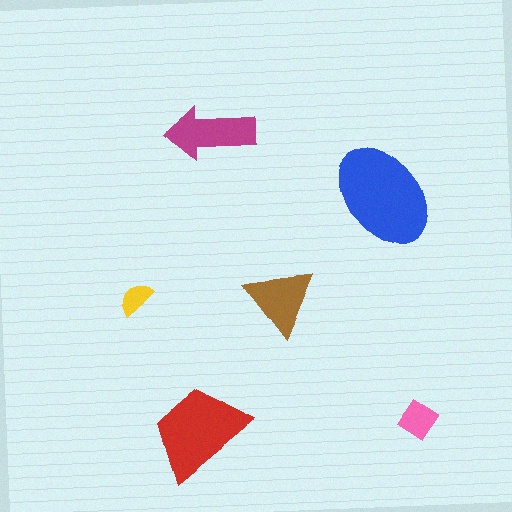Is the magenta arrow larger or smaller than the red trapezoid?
Smaller.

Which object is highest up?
The magenta arrow is topmost.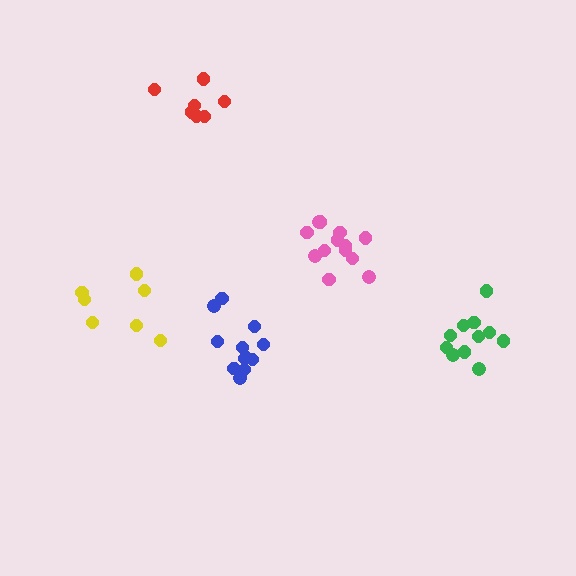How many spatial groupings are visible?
There are 5 spatial groupings.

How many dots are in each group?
Group 1: 13 dots, Group 2: 12 dots, Group 3: 7 dots, Group 4: 11 dots, Group 5: 7 dots (50 total).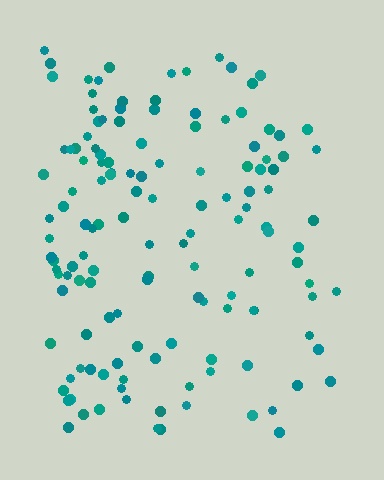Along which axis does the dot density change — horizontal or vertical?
Horizontal.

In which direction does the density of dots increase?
From right to left, with the left side densest.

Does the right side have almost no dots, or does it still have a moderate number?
Still a moderate number, just noticeably fewer than the left.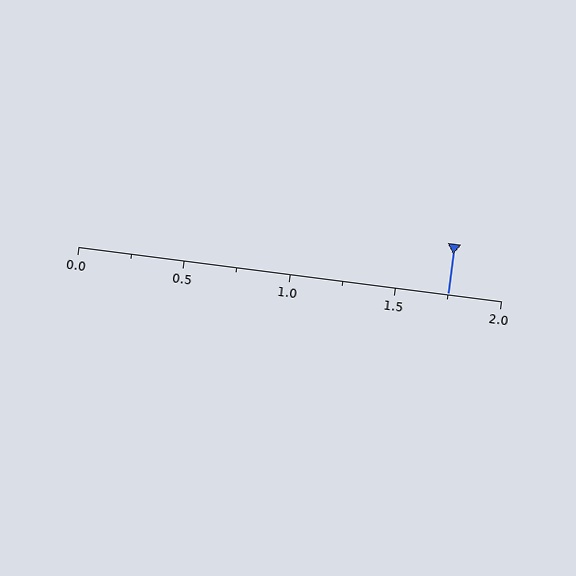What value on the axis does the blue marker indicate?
The marker indicates approximately 1.75.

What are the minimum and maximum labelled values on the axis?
The axis runs from 0.0 to 2.0.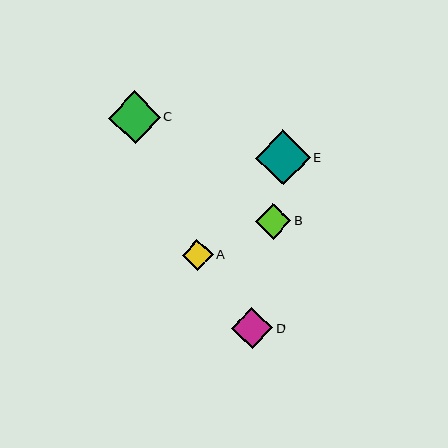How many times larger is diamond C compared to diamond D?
Diamond C is approximately 1.3 times the size of diamond D.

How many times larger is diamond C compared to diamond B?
Diamond C is approximately 1.5 times the size of diamond B.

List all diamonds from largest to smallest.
From largest to smallest: E, C, D, B, A.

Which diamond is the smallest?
Diamond A is the smallest with a size of approximately 31 pixels.